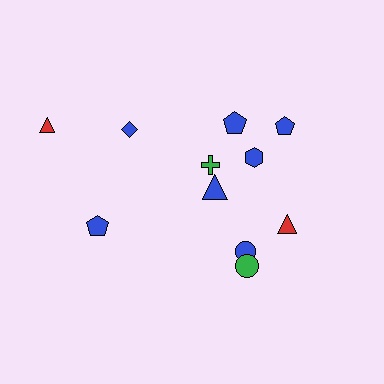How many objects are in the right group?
There are 7 objects.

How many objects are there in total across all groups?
There are 11 objects.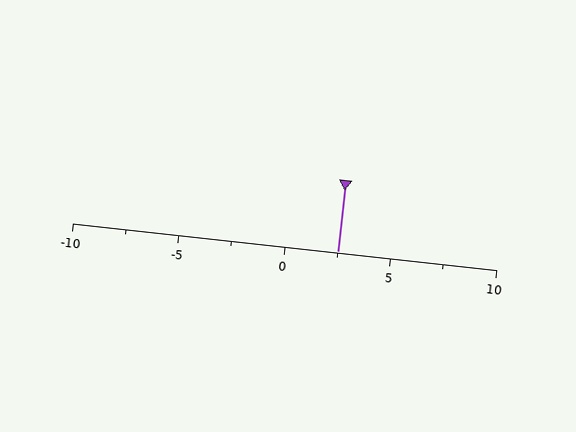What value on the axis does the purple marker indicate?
The marker indicates approximately 2.5.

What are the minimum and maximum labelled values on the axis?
The axis runs from -10 to 10.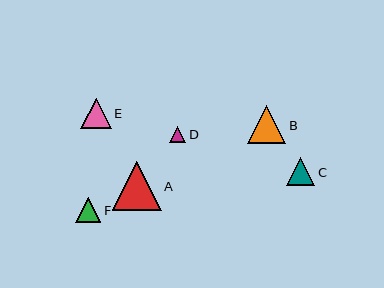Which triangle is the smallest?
Triangle D is the smallest with a size of approximately 16 pixels.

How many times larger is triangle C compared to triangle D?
Triangle C is approximately 1.7 times the size of triangle D.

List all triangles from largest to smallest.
From largest to smallest: A, B, E, C, F, D.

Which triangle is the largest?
Triangle A is the largest with a size of approximately 49 pixels.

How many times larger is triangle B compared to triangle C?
Triangle B is approximately 1.4 times the size of triangle C.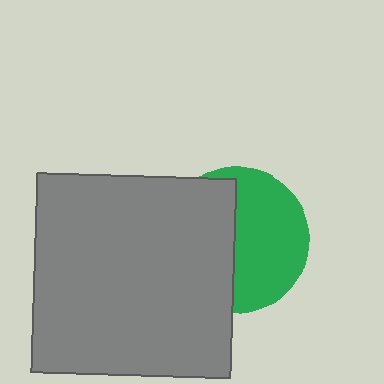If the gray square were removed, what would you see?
You would see the complete green circle.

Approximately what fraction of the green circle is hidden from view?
Roughly 47% of the green circle is hidden behind the gray square.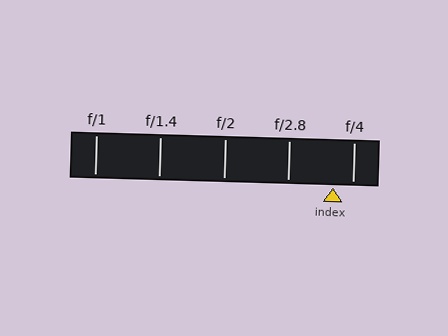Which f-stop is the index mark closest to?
The index mark is closest to f/4.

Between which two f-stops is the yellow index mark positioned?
The index mark is between f/2.8 and f/4.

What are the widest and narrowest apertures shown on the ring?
The widest aperture shown is f/1 and the narrowest is f/4.